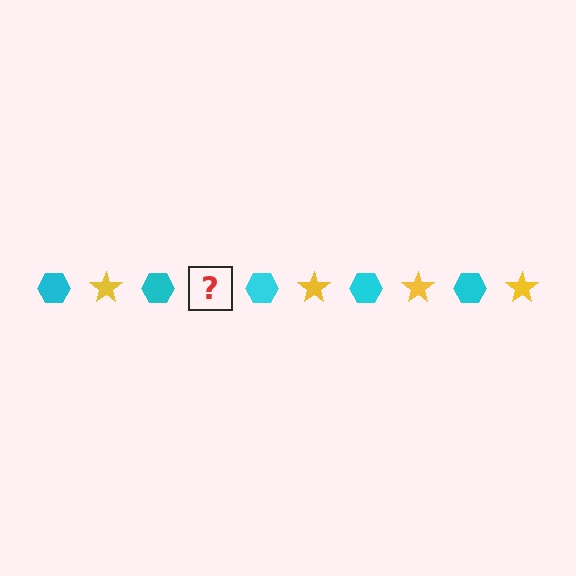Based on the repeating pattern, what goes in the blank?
The blank should be a yellow star.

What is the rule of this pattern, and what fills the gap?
The rule is that the pattern alternates between cyan hexagon and yellow star. The gap should be filled with a yellow star.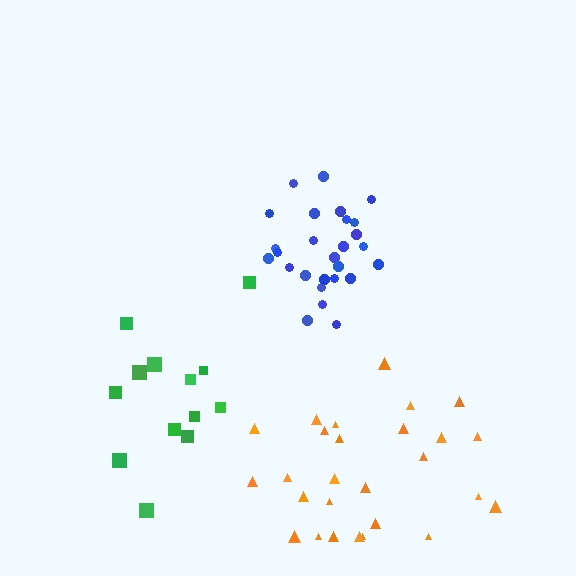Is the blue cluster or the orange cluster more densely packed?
Blue.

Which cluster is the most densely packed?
Blue.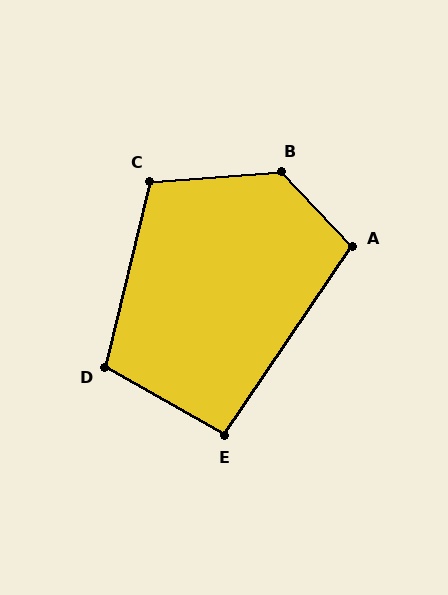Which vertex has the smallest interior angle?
E, at approximately 94 degrees.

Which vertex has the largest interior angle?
B, at approximately 129 degrees.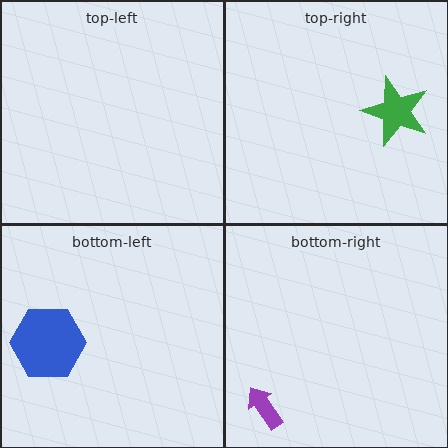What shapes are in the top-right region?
The green star.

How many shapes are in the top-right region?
1.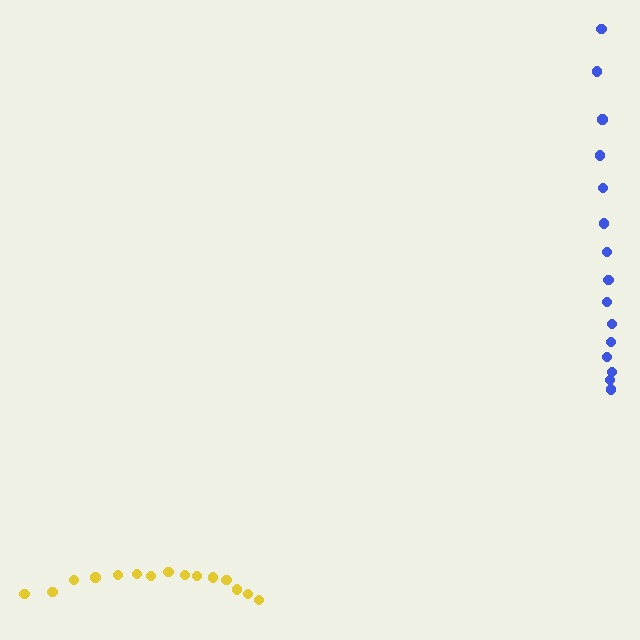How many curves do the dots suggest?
There are 2 distinct paths.